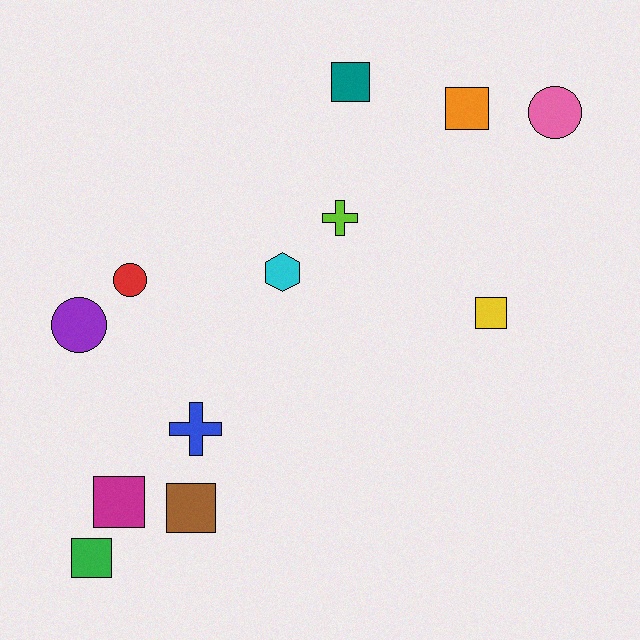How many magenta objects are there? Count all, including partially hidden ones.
There is 1 magenta object.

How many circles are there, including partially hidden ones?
There are 3 circles.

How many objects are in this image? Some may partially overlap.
There are 12 objects.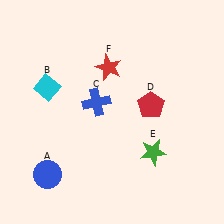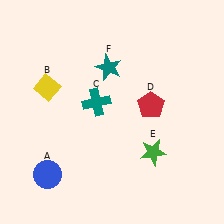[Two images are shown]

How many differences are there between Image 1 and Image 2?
There are 3 differences between the two images.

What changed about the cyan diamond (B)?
In Image 1, B is cyan. In Image 2, it changed to yellow.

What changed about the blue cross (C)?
In Image 1, C is blue. In Image 2, it changed to teal.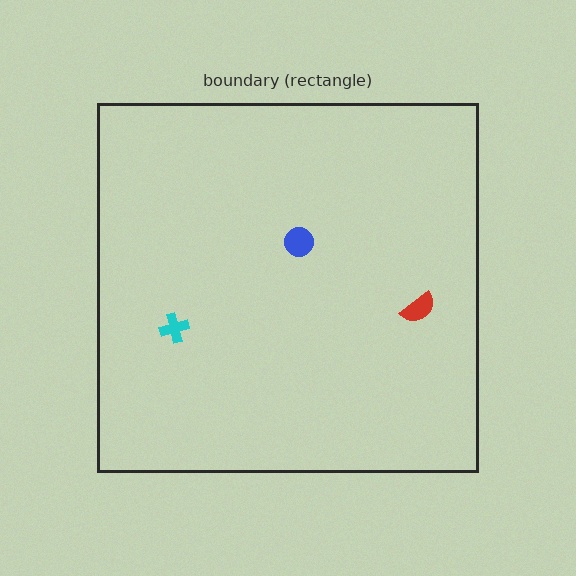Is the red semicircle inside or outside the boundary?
Inside.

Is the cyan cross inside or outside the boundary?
Inside.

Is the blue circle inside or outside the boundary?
Inside.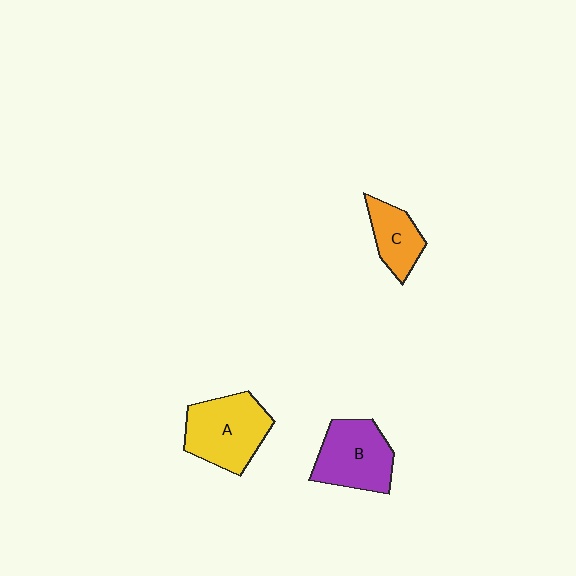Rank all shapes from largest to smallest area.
From largest to smallest: A (yellow), B (purple), C (orange).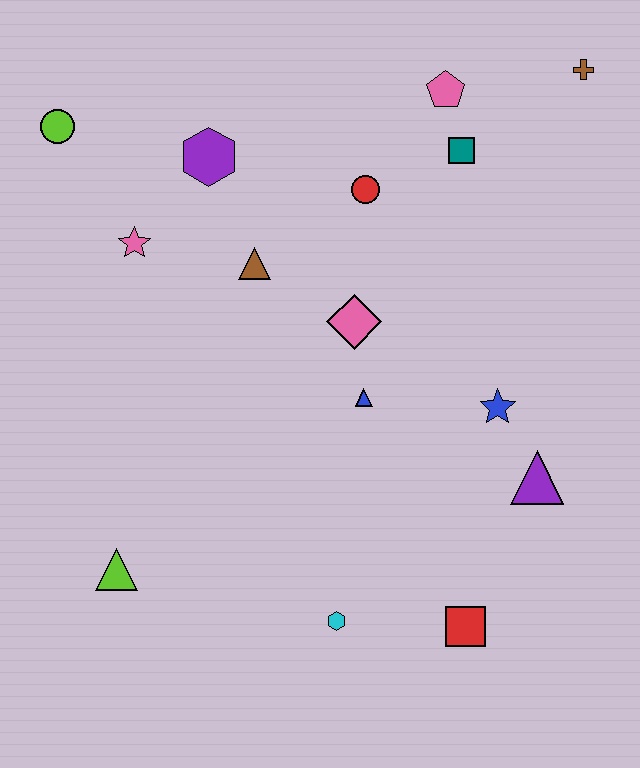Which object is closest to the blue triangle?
The pink diamond is closest to the blue triangle.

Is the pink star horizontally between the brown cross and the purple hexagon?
No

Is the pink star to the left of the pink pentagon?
Yes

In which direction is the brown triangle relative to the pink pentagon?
The brown triangle is to the left of the pink pentagon.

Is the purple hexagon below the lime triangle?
No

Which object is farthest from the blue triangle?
The lime circle is farthest from the blue triangle.